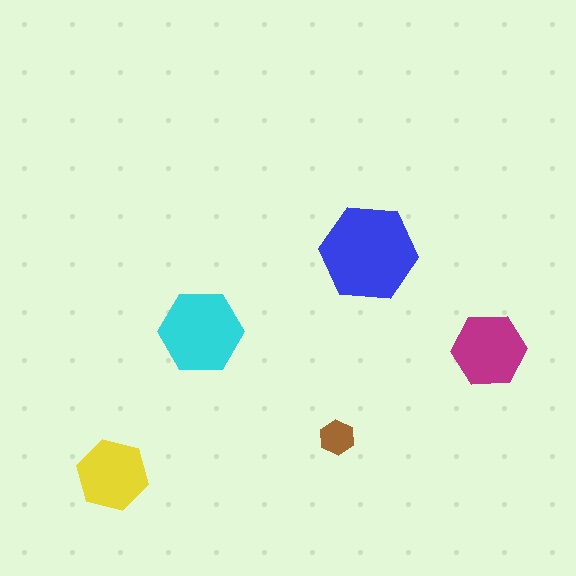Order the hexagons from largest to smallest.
the blue one, the cyan one, the magenta one, the yellow one, the brown one.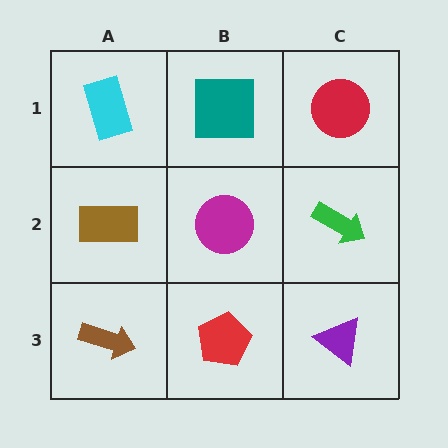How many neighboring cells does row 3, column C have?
2.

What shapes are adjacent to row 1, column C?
A green arrow (row 2, column C), a teal square (row 1, column B).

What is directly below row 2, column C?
A purple triangle.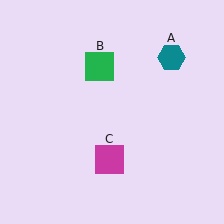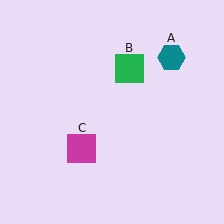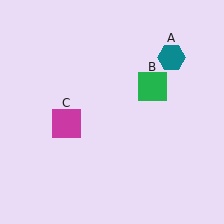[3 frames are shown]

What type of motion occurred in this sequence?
The green square (object B), magenta square (object C) rotated clockwise around the center of the scene.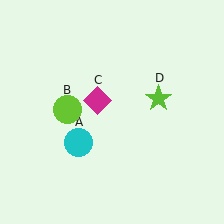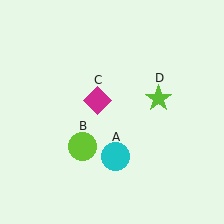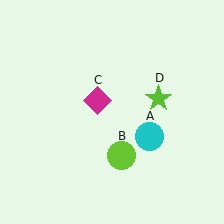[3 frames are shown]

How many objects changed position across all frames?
2 objects changed position: cyan circle (object A), lime circle (object B).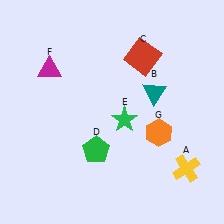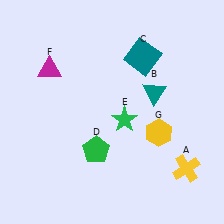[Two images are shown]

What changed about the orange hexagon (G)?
In Image 1, G is orange. In Image 2, it changed to yellow.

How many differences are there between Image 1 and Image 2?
There are 2 differences between the two images.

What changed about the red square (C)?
In Image 1, C is red. In Image 2, it changed to teal.